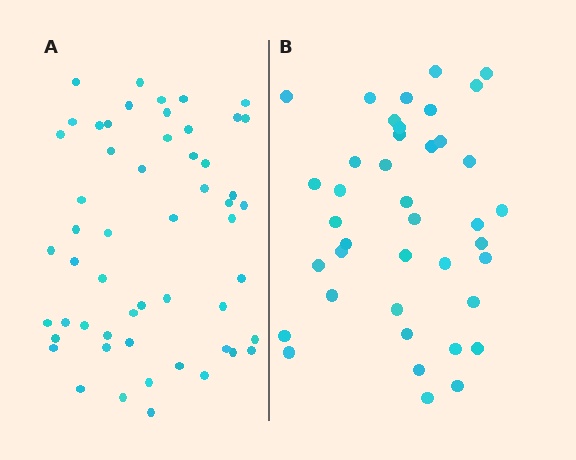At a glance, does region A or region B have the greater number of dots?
Region A (the left region) has more dots.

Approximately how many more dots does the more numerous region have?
Region A has approximately 15 more dots than region B.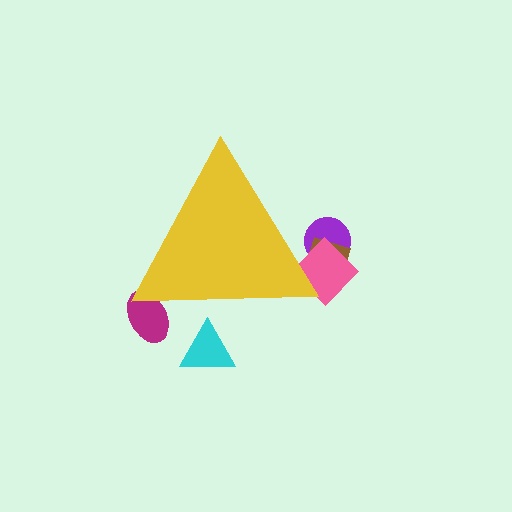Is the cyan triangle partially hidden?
Yes, the cyan triangle is partially hidden behind the yellow triangle.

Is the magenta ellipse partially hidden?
Yes, the magenta ellipse is partially hidden behind the yellow triangle.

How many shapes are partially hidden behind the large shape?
5 shapes are partially hidden.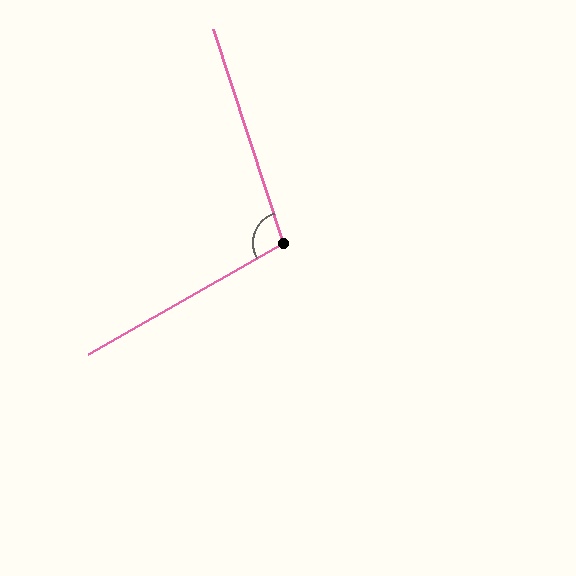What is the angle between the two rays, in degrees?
Approximately 102 degrees.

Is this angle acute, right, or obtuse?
It is obtuse.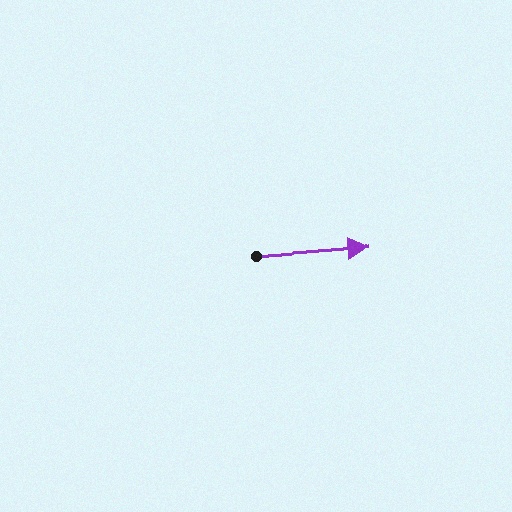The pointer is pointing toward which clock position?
Roughly 3 o'clock.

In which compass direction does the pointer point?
East.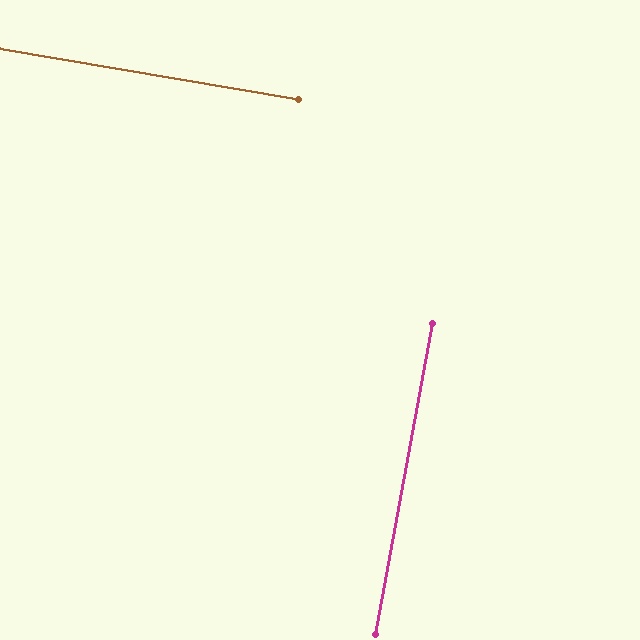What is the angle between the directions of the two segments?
Approximately 89 degrees.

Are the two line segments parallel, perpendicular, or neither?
Perpendicular — they meet at approximately 89°.